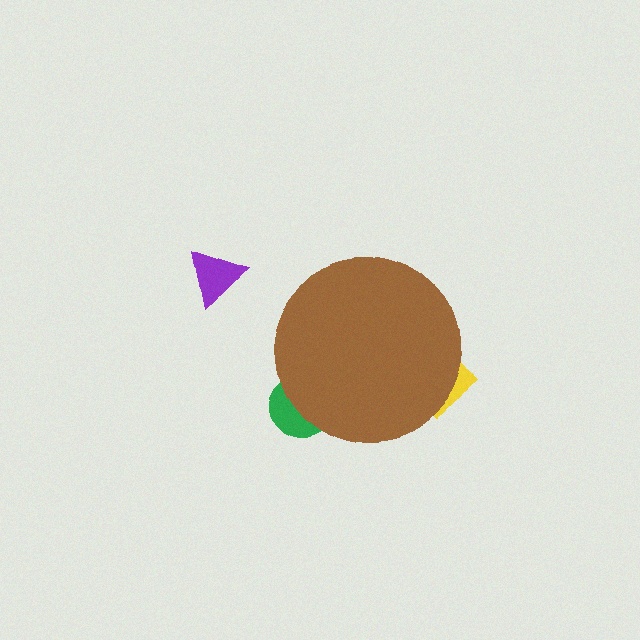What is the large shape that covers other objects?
A brown circle.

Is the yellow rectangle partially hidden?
Yes, the yellow rectangle is partially hidden behind the brown circle.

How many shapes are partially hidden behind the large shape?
2 shapes are partially hidden.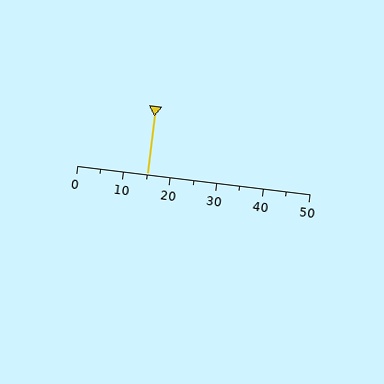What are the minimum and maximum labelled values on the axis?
The axis runs from 0 to 50.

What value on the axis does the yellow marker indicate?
The marker indicates approximately 15.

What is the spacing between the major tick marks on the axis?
The major ticks are spaced 10 apart.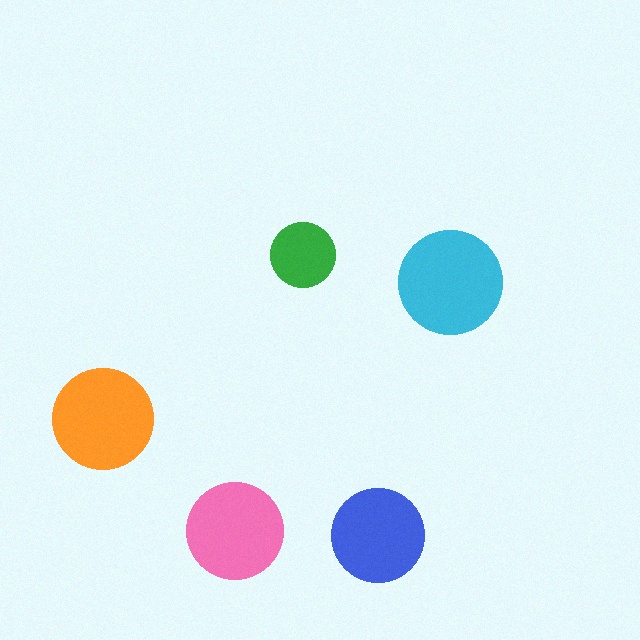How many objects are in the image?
There are 5 objects in the image.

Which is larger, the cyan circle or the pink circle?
The cyan one.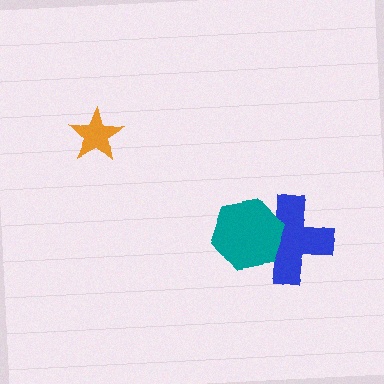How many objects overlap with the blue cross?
1 object overlaps with the blue cross.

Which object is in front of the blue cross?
The teal hexagon is in front of the blue cross.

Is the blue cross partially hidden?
Yes, it is partially covered by another shape.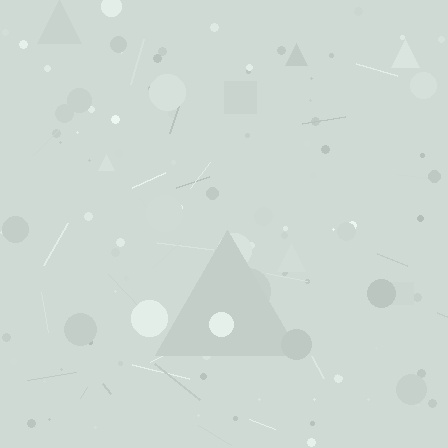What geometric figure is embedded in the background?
A triangle is embedded in the background.